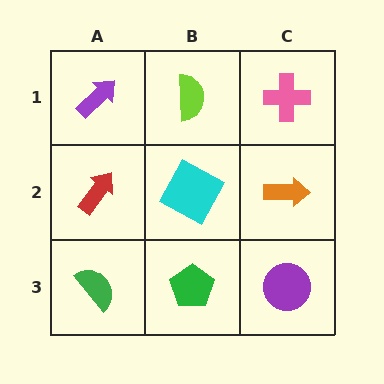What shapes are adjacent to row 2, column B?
A lime semicircle (row 1, column B), a green pentagon (row 3, column B), a red arrow (row 2, column A), an orange arrow (row 2, column C).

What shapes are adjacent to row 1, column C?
An orange arrow (row 2, column C), a lime semicircle (row 1, column B).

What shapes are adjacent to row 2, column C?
A pink cross (row 1, column C), a purple circle (row 3, column C), a cyan square (row 2, column B).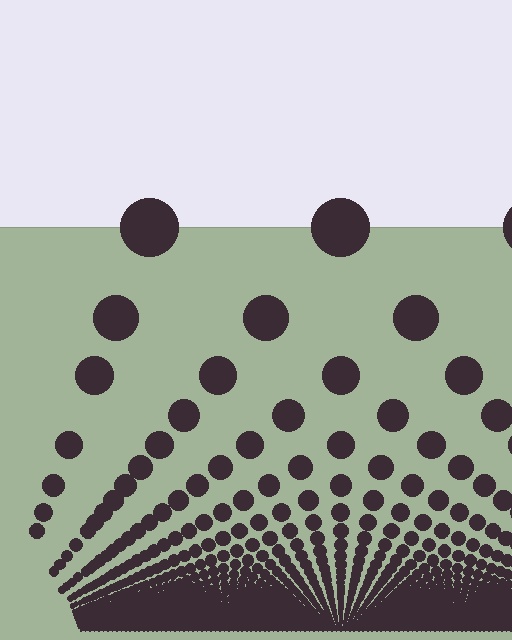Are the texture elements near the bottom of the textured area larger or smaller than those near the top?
Smaller. The gradient is inverted — elements near the bottom are smaller and denser.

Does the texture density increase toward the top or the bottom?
Density increases toward the bottom.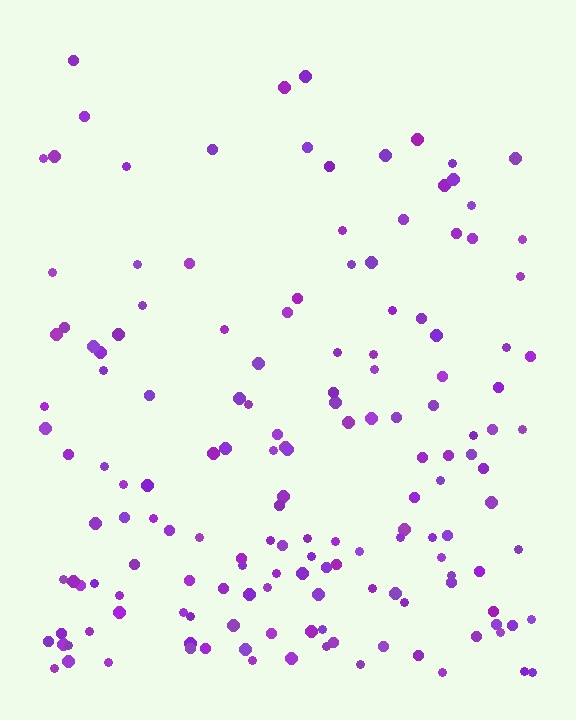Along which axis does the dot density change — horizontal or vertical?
Vertical.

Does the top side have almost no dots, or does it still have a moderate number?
Still a moderate number, just noticeably fewer than the bottom.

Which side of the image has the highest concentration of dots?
The bottom.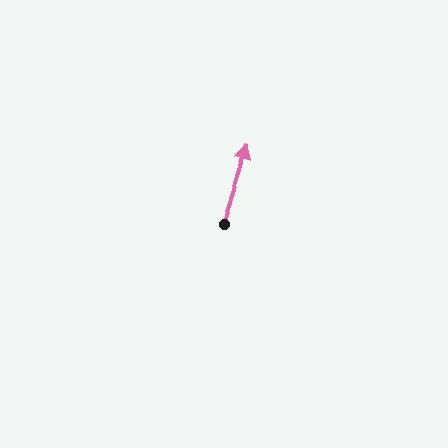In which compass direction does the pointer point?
North.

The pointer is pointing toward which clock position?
Roughly 1 o'clock.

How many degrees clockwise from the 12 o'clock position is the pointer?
Approximately 18 degrees.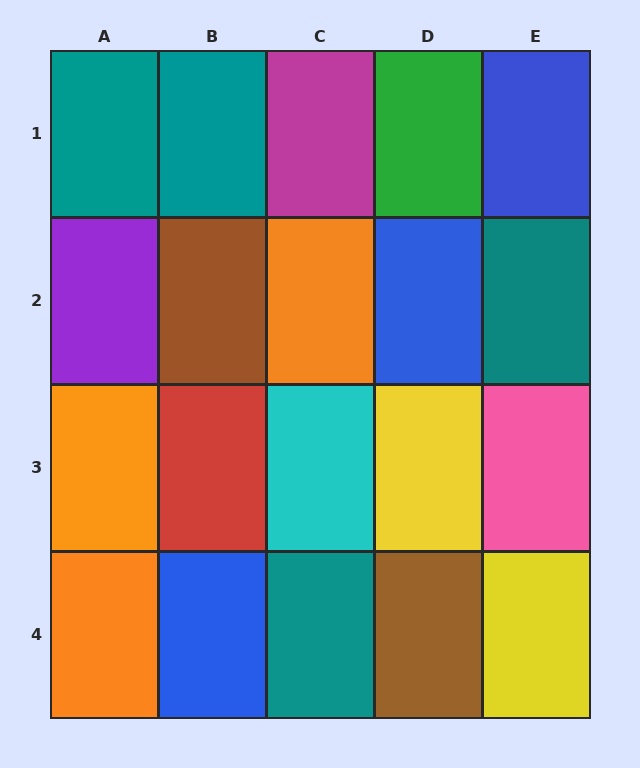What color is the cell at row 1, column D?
Green.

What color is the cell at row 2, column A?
Purple.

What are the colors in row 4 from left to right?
Orange, blue, teal, brown, yellow.